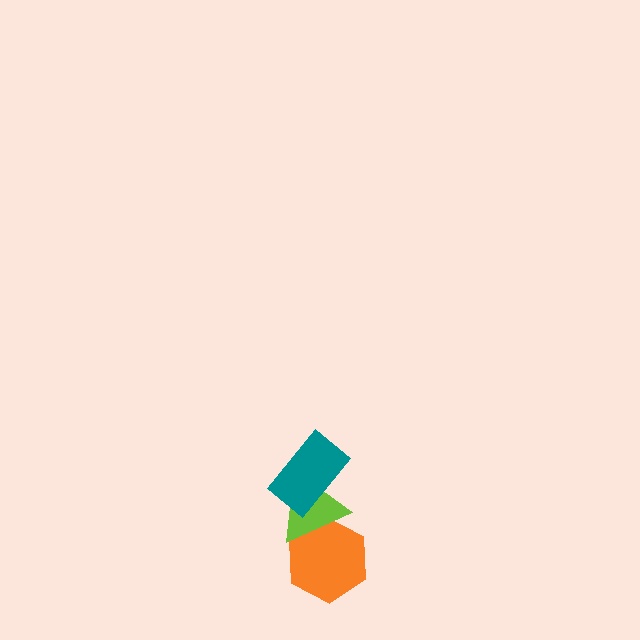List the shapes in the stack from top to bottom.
From top to bottom: the teal rectangle, the lime triangle, the orange hexagon.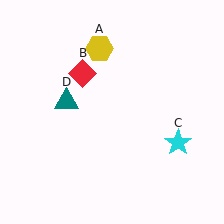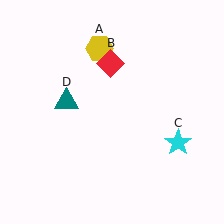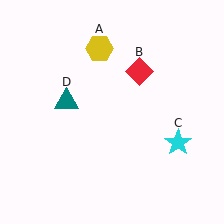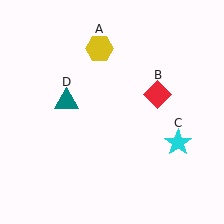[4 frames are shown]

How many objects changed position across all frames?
1 object changed position: red diamond (object B).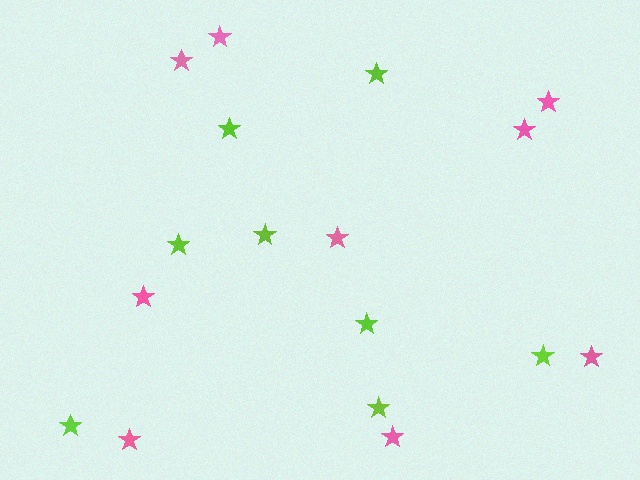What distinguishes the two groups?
There are 2 groups: one group of lime stars (8) and one group of pink stars (9).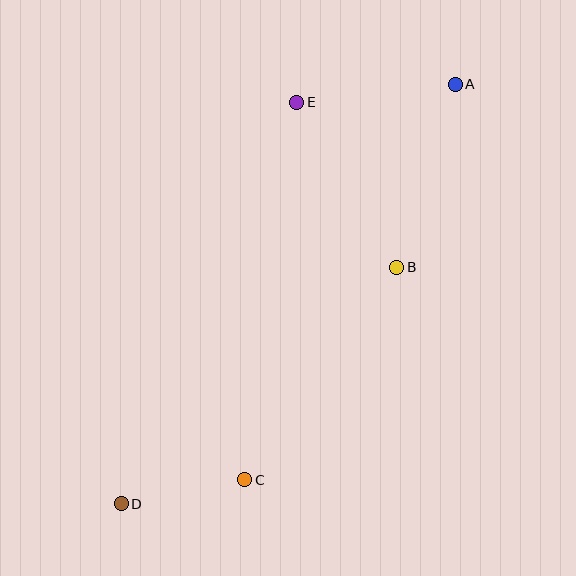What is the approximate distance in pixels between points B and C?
The distance between B and C is approximately 261 pixels.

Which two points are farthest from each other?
Points A and D are farthest from each other.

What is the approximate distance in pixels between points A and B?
The distance between A and B is approximately 192 pixels.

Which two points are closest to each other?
Points C and D are closest to each other.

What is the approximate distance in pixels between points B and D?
The distance between B and D is approximately 363 pixels.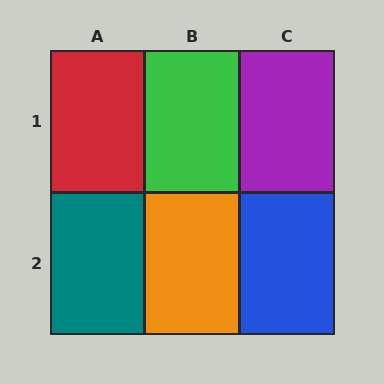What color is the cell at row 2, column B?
Orange.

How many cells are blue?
1 cell is blue.